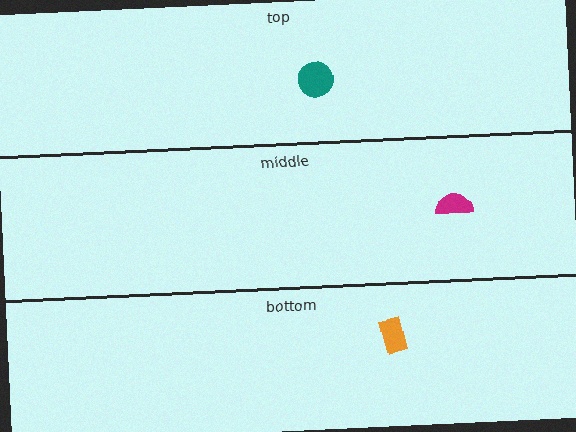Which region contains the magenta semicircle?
The middle region.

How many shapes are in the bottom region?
1.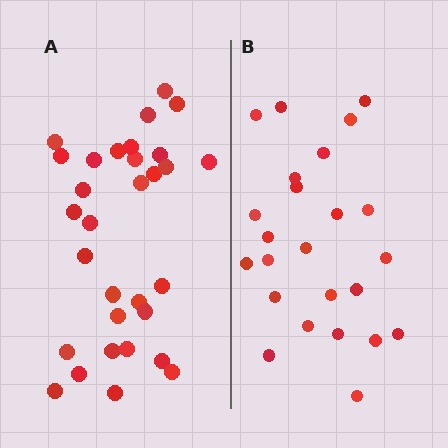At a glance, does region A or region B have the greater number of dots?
Region A (the left region) has more dots.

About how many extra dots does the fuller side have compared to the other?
Region A has roughly 8 or so more dots than region B.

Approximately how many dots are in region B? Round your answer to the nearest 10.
About 20 dots. (The exact count is 24, which rounds to 20.)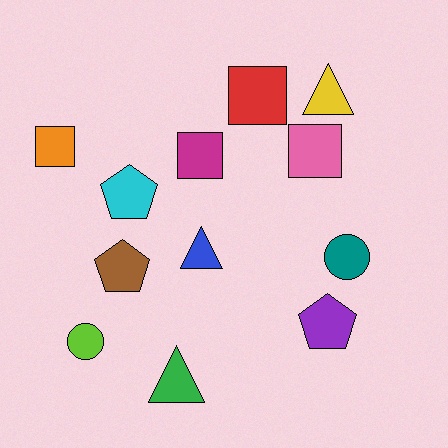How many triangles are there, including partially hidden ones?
There are 3 triangles.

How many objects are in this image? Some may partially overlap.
There are 12 objects.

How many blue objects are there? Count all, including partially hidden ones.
There is 1 blue object.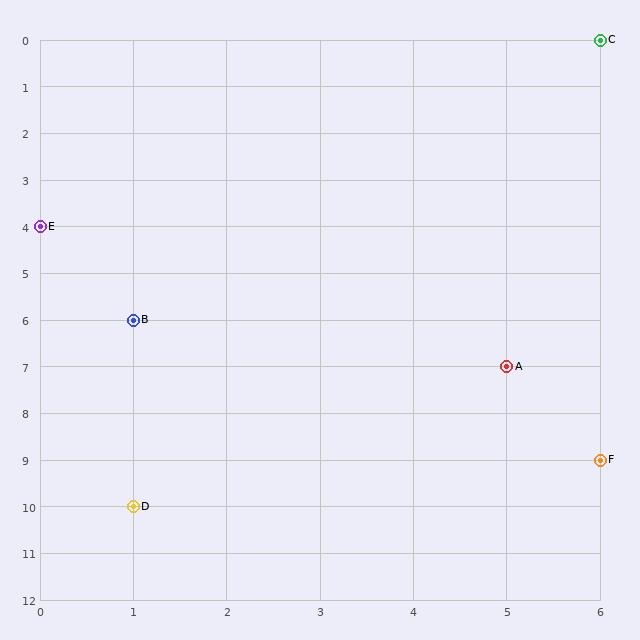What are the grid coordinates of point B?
Point B is at grid coordinates (1, 6).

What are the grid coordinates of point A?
Point A is at grid coordinates (5, 7).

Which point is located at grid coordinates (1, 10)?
Point D is at (1, 10).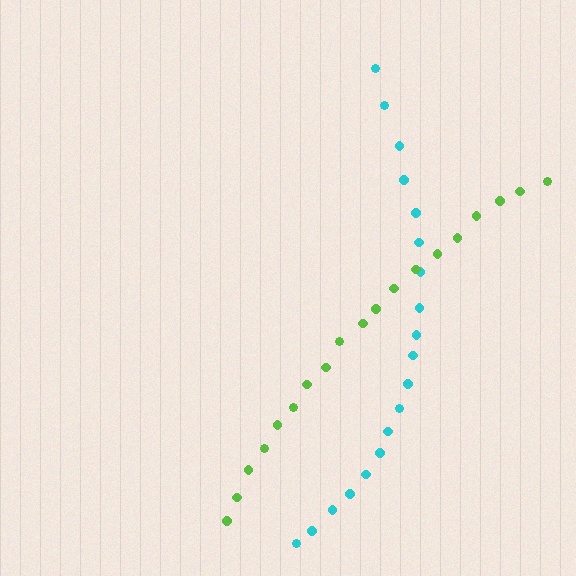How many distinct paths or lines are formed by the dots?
There are 2 distinct paths.